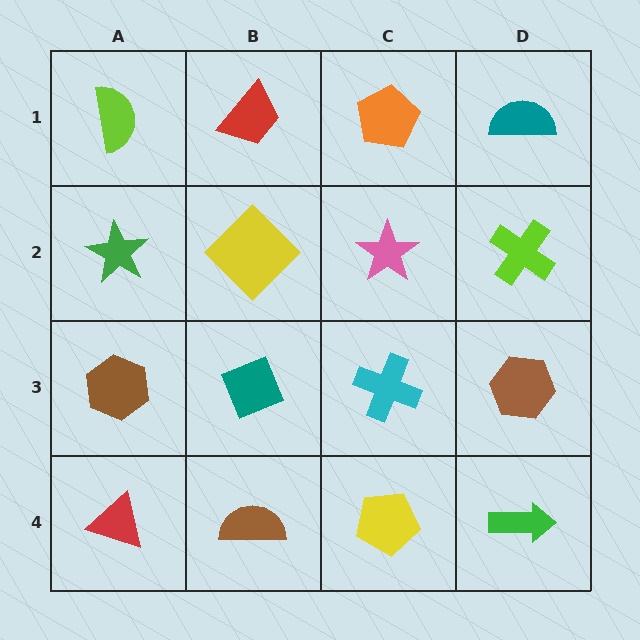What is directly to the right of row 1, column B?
An orange pentagon.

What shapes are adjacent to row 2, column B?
A red trapezoid (row 1, column B), a teal diamond (row 3, column B), a green star (row 2, column A), a pink star (row 2, column C).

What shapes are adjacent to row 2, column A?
A lime semicircle (row 1, column A), a brown hexagon (row 3, column A), a yellow diamond (row 2, column B).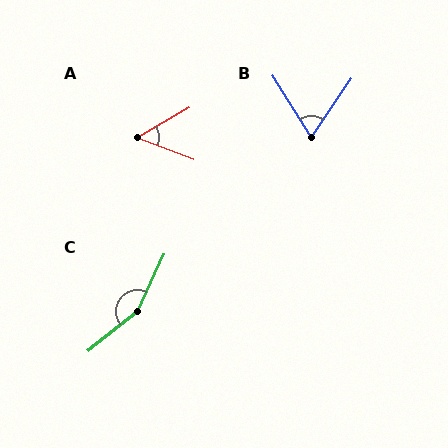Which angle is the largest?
C, at approximately 153 degrees.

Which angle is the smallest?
A, at approximately 51 degrees.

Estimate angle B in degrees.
Approximately 66 degrees.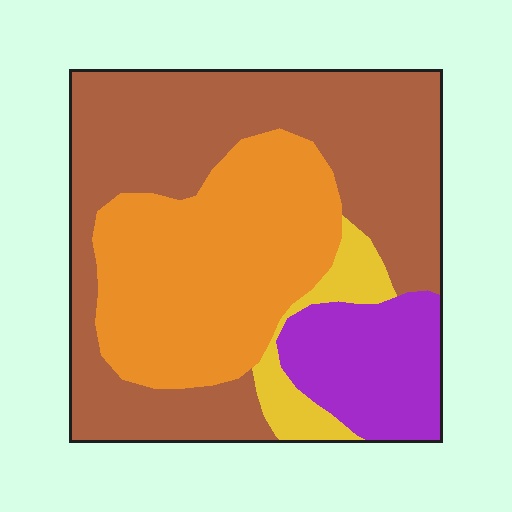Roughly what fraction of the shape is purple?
Purple takes up about one eighth (1/8) of the shape.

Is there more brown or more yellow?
Brown.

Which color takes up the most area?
Brown, at roughly 45%.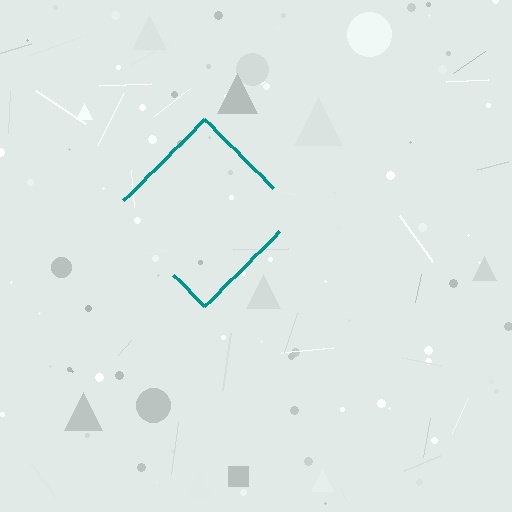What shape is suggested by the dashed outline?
The dashed outline suggests a diamond.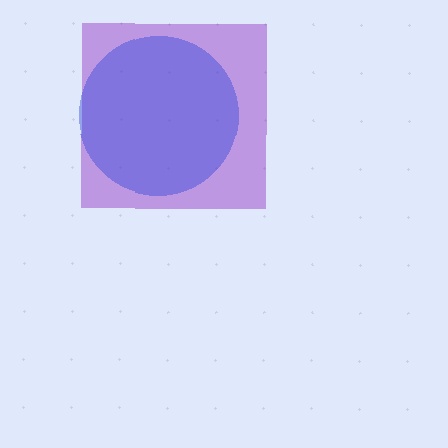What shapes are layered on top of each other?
The layered shapes are: a purple square, a blue circle.